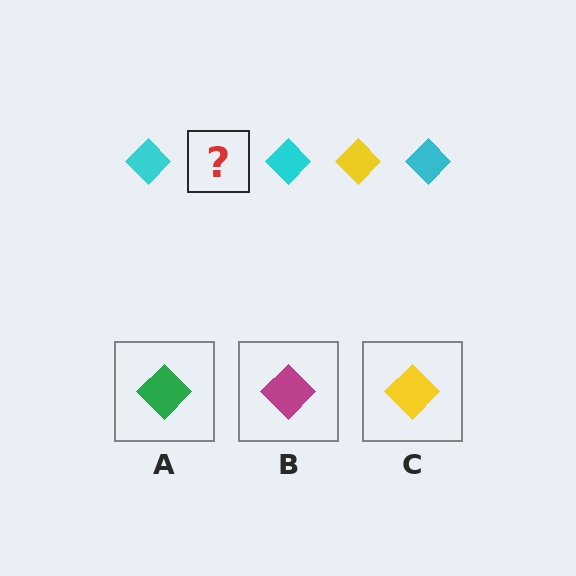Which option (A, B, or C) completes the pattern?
C.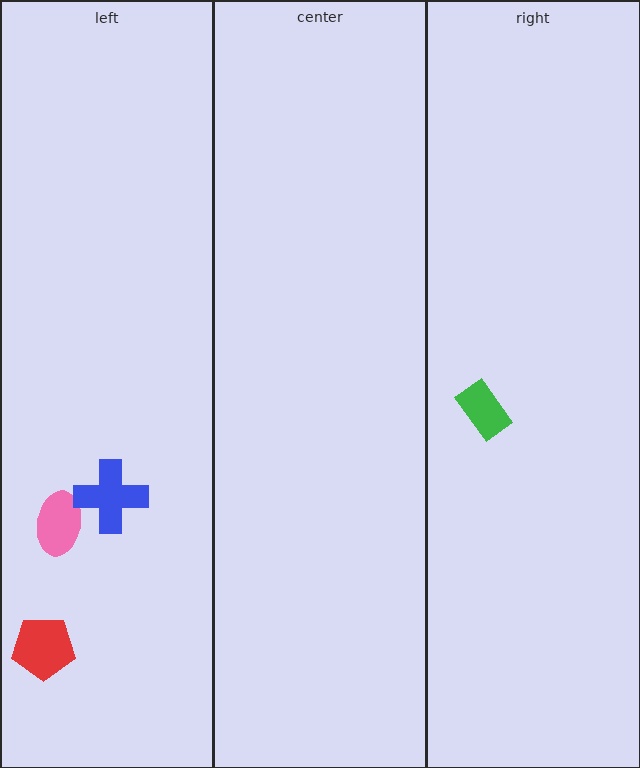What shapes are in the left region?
The pink ellipse, the red pentagon, the blue cross.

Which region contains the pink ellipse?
The left region.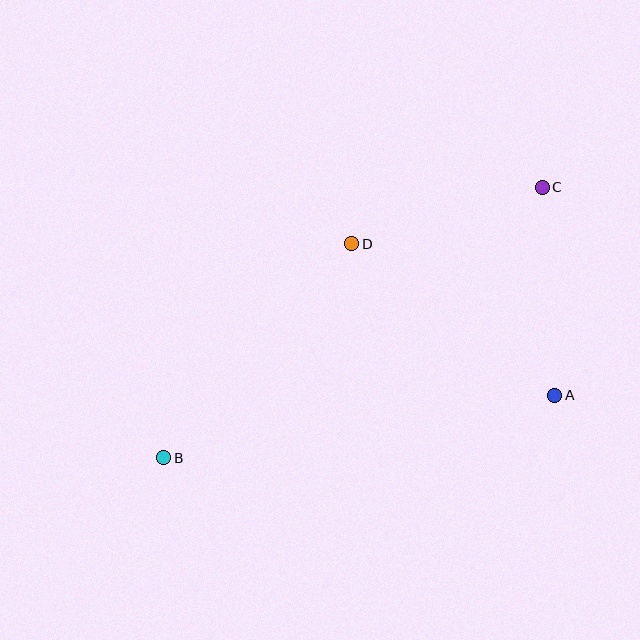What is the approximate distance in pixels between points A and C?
The distance between A and C is approximately 208 pixels.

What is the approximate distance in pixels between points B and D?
The distance between B and D is approximately 285 pixels.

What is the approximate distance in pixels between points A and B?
The distance between A and B is approximately 396 pixels.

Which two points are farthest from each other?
Points B and C are farthest from each other.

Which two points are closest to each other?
Points C and D are closest to each other.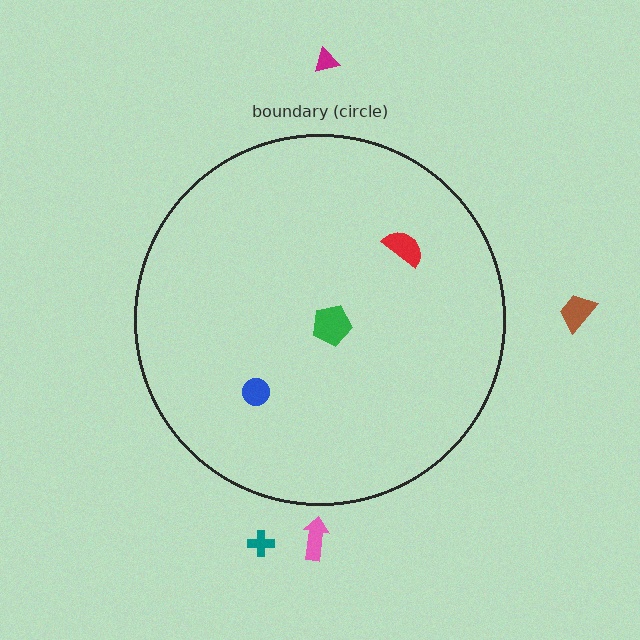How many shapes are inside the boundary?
3 inside, 4 outside.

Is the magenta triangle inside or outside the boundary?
Outside.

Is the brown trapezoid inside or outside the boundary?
Outside.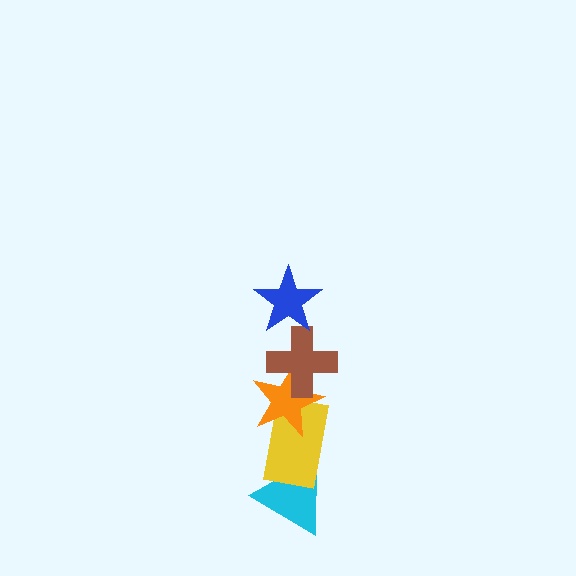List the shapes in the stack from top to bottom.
From top to bottom: the blue star, the brown cross, the orange star, the yellow rectangle, the cyan triangle.